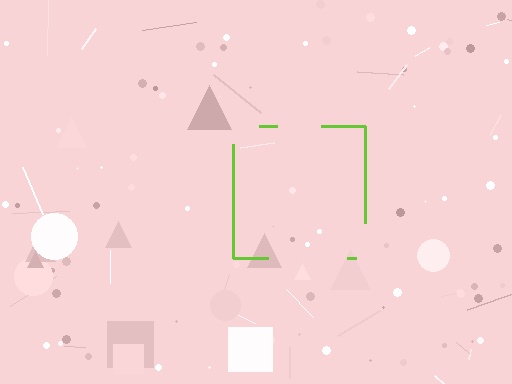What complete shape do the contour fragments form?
The contour fragments form a square.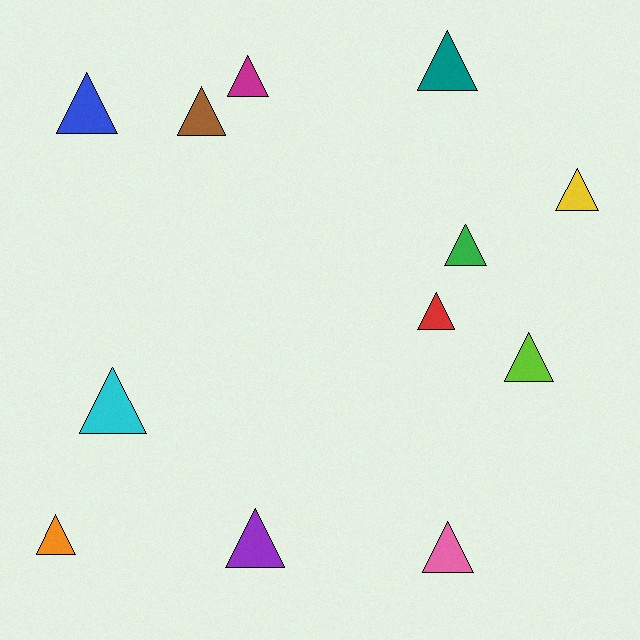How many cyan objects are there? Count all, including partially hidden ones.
There is 1 cyan object.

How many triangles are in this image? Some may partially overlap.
There are 12 triangles.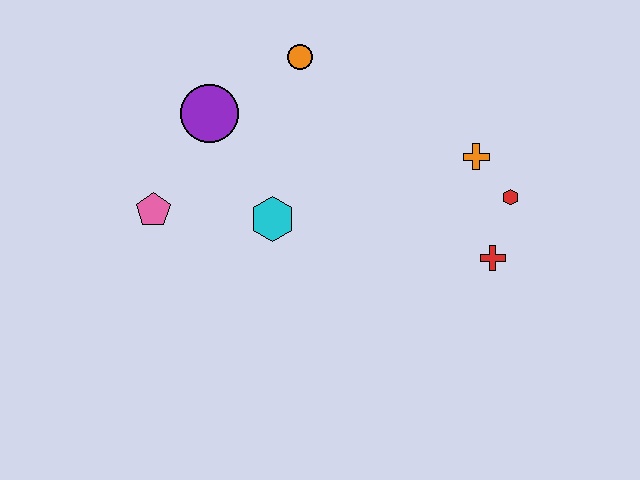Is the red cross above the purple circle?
No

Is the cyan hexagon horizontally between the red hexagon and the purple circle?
Yes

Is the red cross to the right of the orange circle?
Yes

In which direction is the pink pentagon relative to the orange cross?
The pink pentagon is to the left of the orange cross.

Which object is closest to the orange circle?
The purple circle is closest to the orange circle.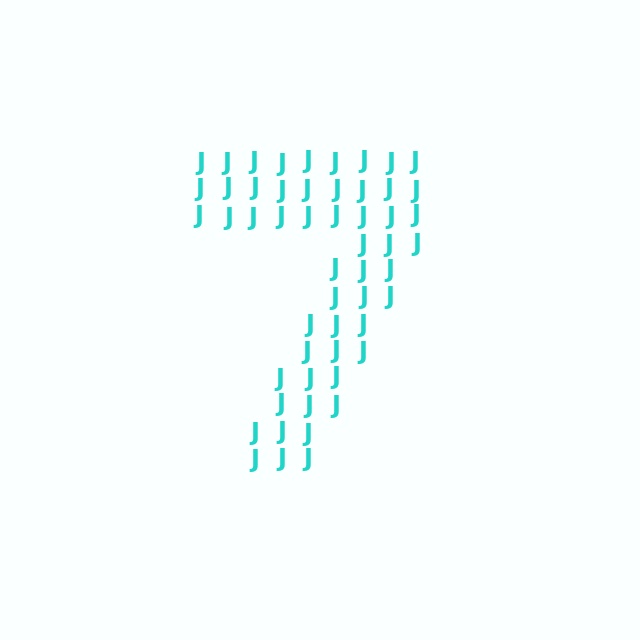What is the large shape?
The large shape is the digit 7.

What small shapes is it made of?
It is made of small letter J's.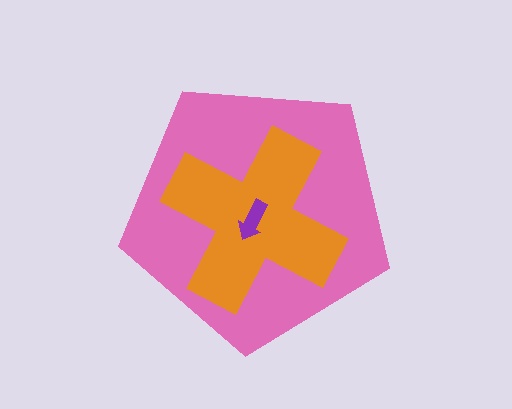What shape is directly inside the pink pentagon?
The orange cross.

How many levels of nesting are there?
3.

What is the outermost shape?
The pink pentagon.